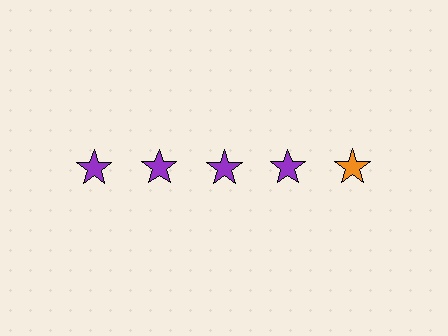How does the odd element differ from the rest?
It has a different color: orange instead of purple.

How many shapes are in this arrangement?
There are 5 shapes arranged in a grid pattern.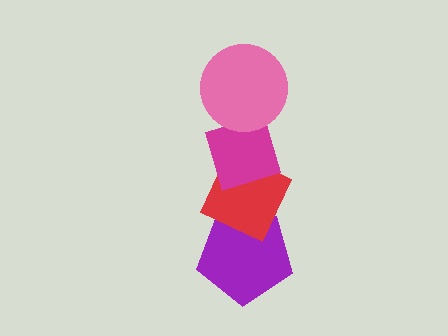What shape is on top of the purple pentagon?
The red diamond is on top of the purple pentagon.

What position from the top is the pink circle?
The pink circle is 1st from the top.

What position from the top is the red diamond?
The red diamond is 3rd from the top.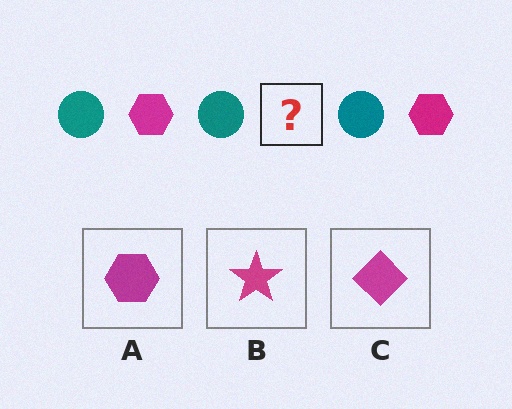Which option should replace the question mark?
Option A.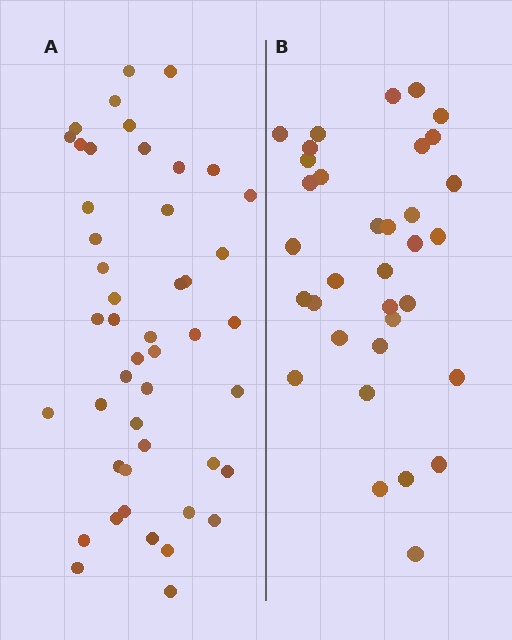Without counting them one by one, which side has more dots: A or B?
Region A (the left region) has more dots.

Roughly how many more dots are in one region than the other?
Region A has approximately 15 more dots than region B.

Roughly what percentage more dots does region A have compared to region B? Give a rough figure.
About 40% more.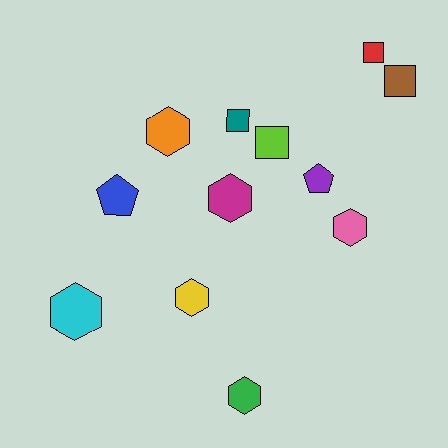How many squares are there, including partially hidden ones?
There are 4 squares.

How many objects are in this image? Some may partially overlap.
There are 12 objects.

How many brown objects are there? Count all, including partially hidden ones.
There is 1 brown object.